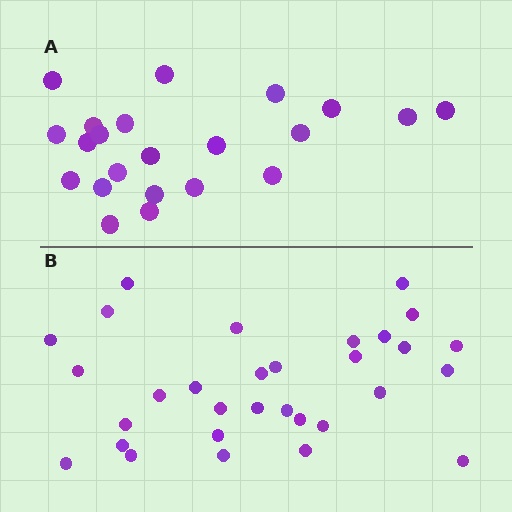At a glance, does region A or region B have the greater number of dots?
Region B (the bottom region) has more dots.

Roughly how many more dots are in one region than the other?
Region B has roughly 8 or so more dots than region A.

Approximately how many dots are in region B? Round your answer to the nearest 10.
About 30 dots. (The exact count is 31, which rounds to 30.)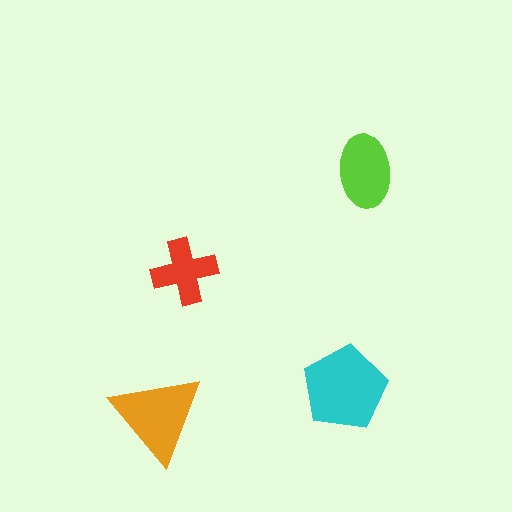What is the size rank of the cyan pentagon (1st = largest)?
1st.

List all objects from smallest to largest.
The red cross, the lime ellipse, the orange triangle, the cyan pentagon.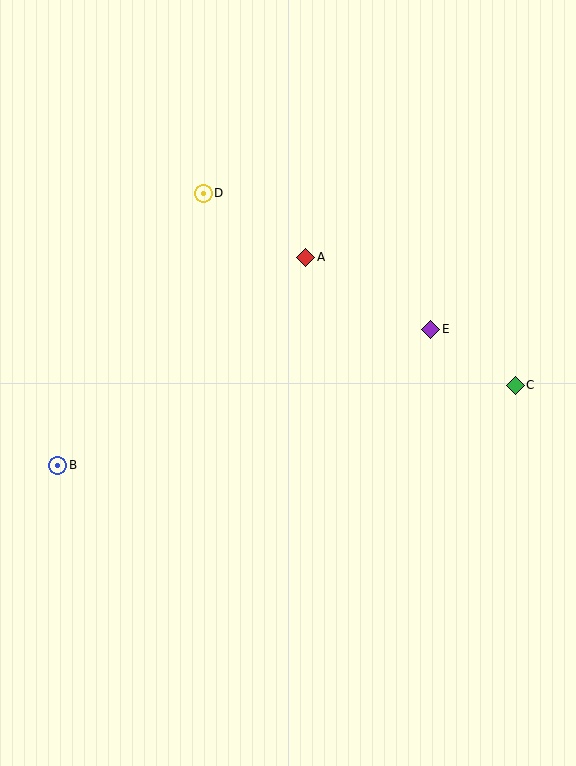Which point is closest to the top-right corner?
Point E is closest to the top-right corner.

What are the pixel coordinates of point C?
Point C is at (515, 385).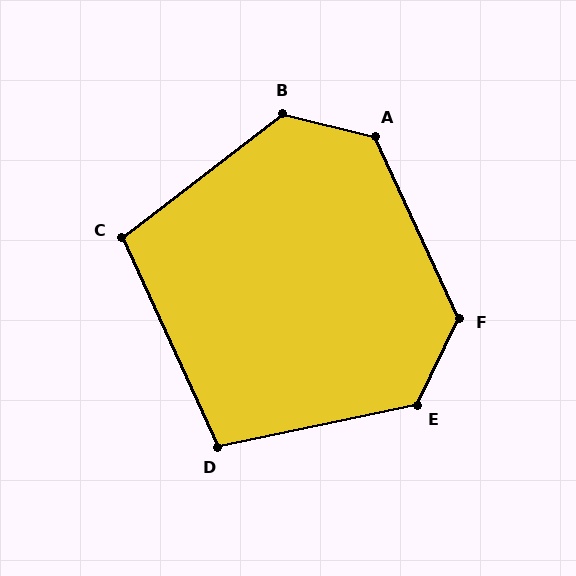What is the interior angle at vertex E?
Approximately 128 degrees (obtuse).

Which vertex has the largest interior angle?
A, at approximately 129 degrees.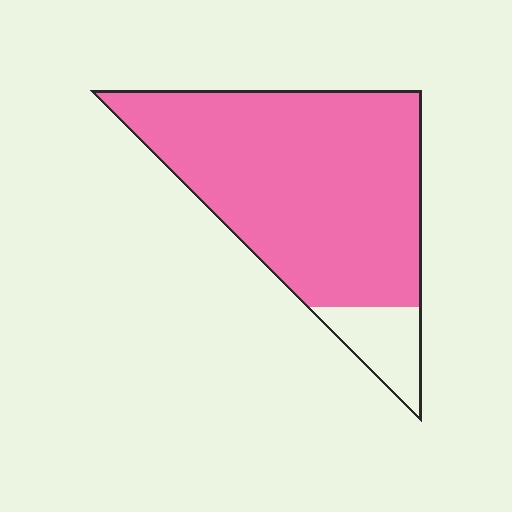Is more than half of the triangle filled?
Yes.